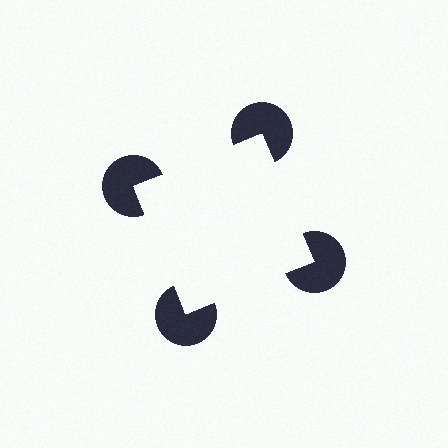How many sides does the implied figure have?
4 sides.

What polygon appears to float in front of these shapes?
An illusory square — its edges are inferred from the aligned wedge cuts in the pac-man discs, not physically drawn.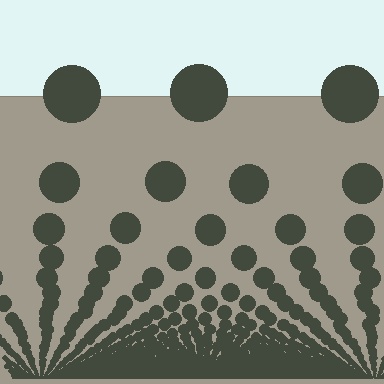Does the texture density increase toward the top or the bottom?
Density increases toward the bottom.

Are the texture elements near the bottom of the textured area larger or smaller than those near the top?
Smaller. The gradient is inverted — elements near the bottom are smaller and denser.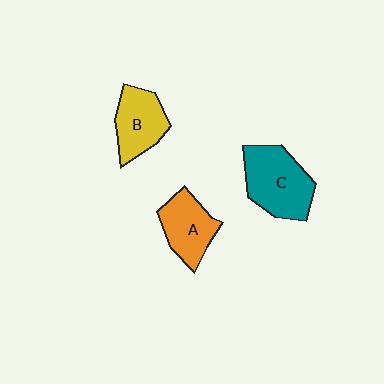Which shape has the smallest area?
Shape B (yellow).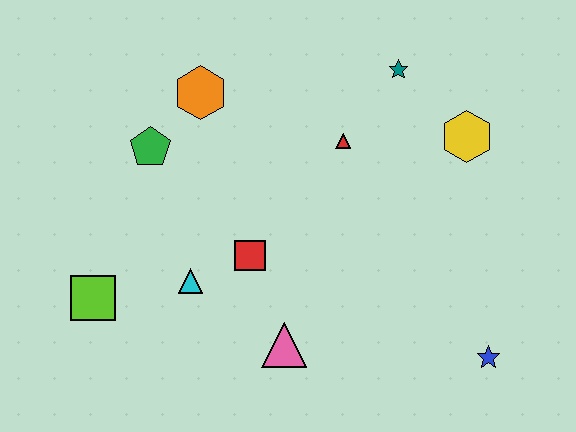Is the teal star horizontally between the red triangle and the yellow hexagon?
Yes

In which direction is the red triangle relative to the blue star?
The red triangle is above the blue star.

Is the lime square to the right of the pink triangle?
No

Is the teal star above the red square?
Yes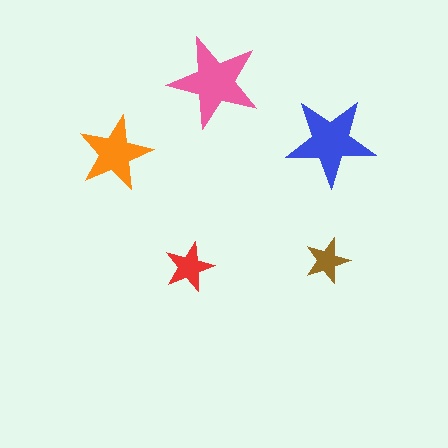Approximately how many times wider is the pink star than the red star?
About 2 times wider.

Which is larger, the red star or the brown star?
The red one.